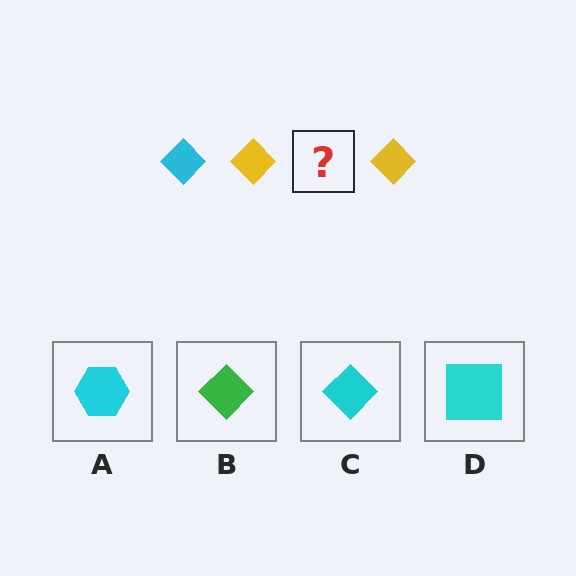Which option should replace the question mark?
Option C.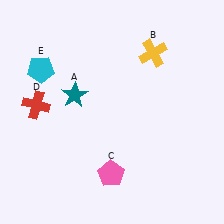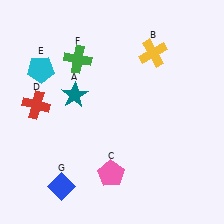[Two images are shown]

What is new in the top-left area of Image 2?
A green cross (F) was added in the top-left area of Image 2.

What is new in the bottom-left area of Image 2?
A blue diamond (G) was added in the bottom-left area of Image 2.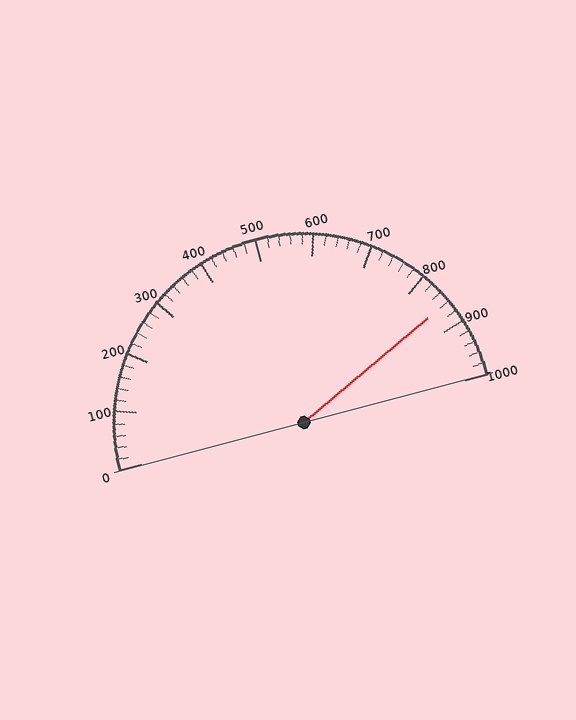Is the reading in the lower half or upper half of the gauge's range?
The reading is in the upper half of the range (0 to 1000).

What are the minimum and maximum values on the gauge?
The gauge ranges from 0 to 1000.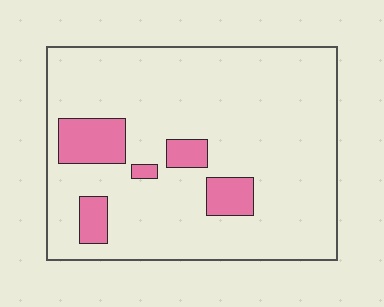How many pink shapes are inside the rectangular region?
5.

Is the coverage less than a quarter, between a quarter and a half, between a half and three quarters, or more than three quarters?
Less than a quarter.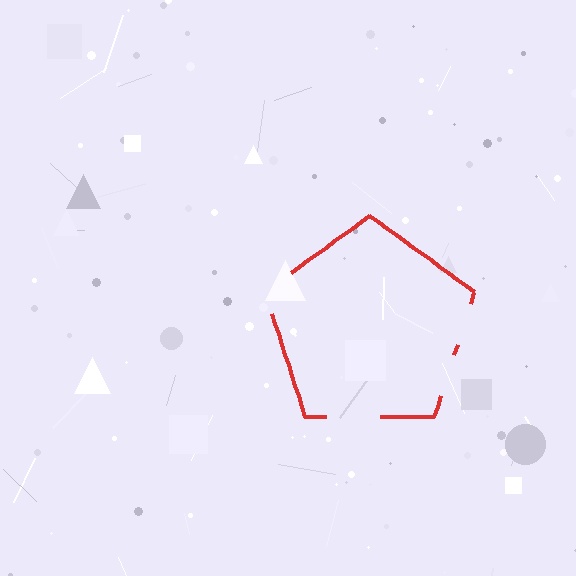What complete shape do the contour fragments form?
The contour fragments form a pentagon.